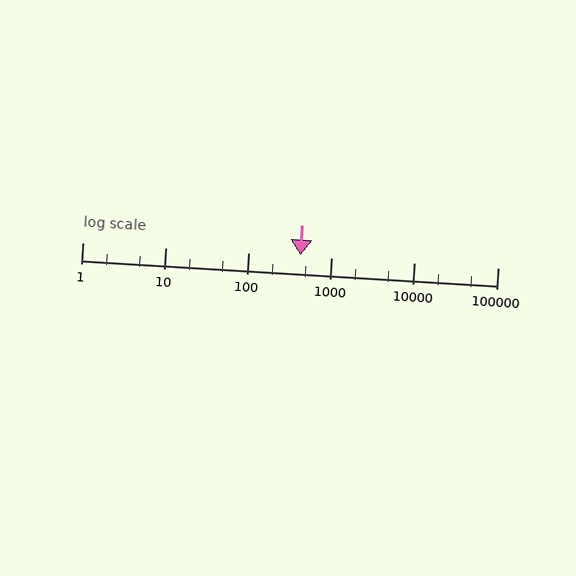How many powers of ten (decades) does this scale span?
The scale spans 5 decades, from 1 to 100000.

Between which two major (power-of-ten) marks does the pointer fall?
The pointer is between 100 and 1000.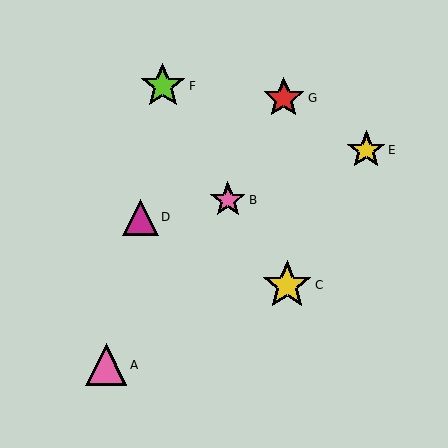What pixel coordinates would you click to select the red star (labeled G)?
Click at (284, 98) to select the red star G.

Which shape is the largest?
The yellow star (labeled C) is the largest.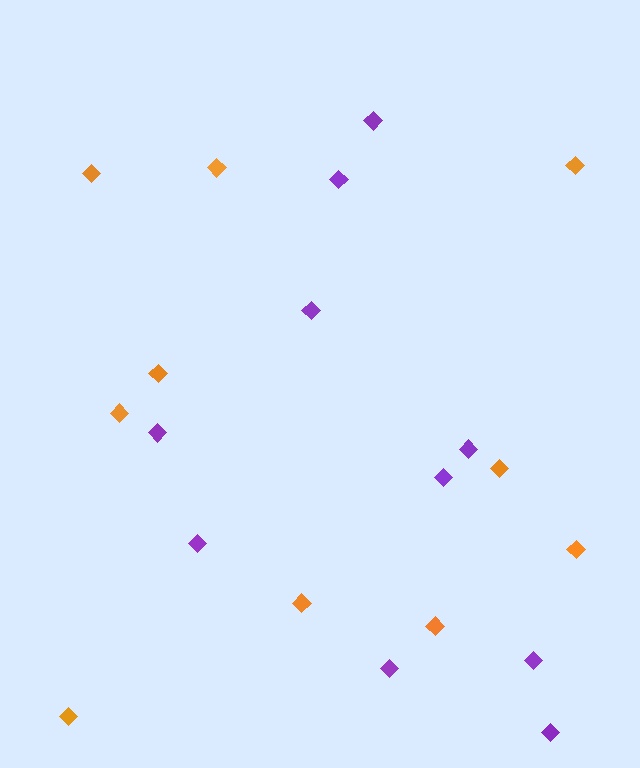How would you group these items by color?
There are 2 groups: one group of purple diamonds (10) and one group of orange diamonds (10).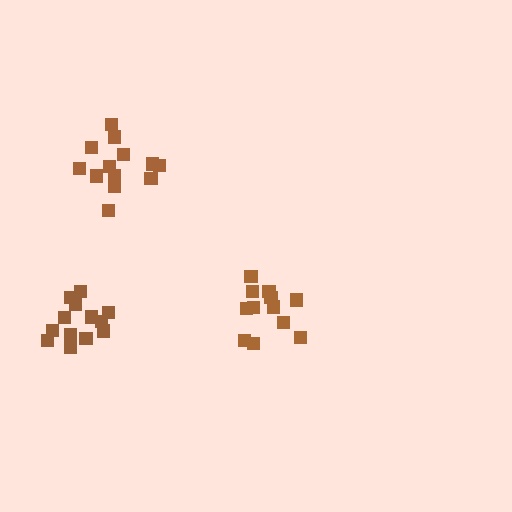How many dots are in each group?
Group 1: 12 dots, Group 2: 13 dots, Group 3: 13 dots (38 total).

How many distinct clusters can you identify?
There are 3 distinct clusters.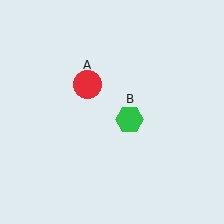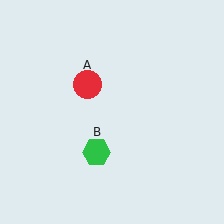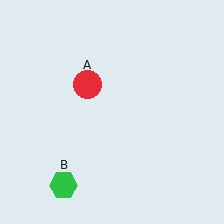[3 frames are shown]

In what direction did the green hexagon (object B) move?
The green hexagon (object B) moved down and to the left.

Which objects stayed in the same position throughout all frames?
Red circle (object A) remained stationary.